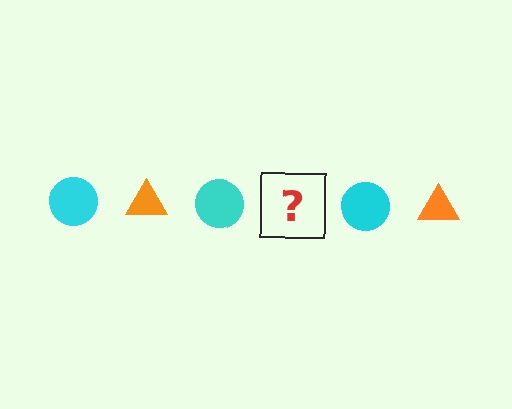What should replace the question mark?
The question mark should be replaced with an orange triangle.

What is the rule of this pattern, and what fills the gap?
The rule is that the pattern alternates between cyan circle and orange triangle. The gap should be filled with an orange triangle.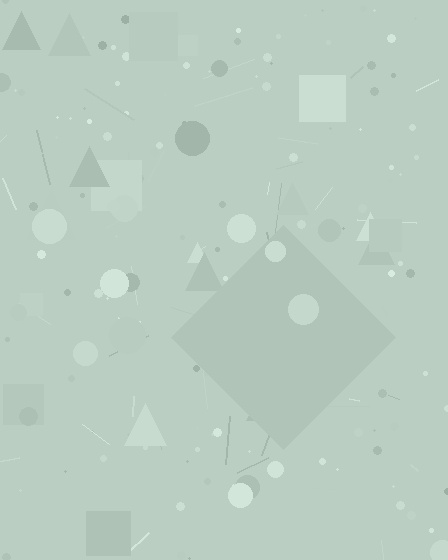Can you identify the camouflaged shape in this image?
The camouflaged shape is a diamond.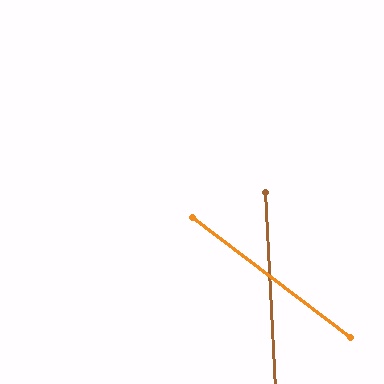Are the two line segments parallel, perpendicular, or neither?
Neither parallel nor perpendicular — they differ by about 50°.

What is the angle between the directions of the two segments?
Approximately 50 degrees.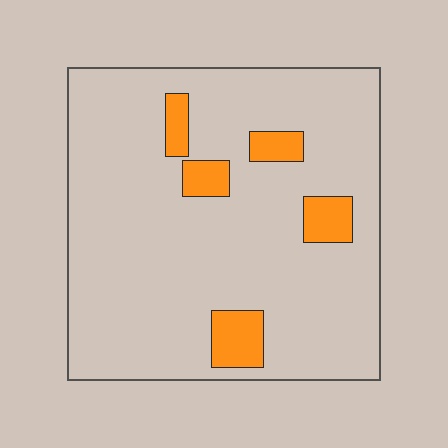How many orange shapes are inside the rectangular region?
5.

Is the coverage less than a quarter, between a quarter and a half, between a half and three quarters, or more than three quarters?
Less than a quarter.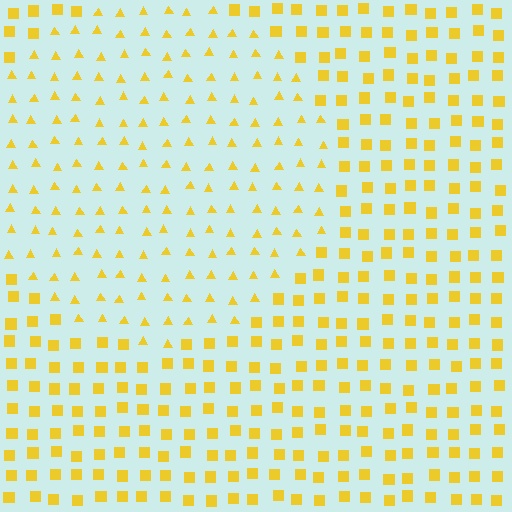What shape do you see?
I see a circle.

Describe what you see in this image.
The image is filled with small yellow elements arranged in a uniform grid. A circle-shaped region contains triangles, while the surrounding area contains squares. The boundary is defined purely by the change in element shape.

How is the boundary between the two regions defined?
The boundary is defined by a change in element shape: triangles inside vs. squares outside. All elements share the same color and spacing.